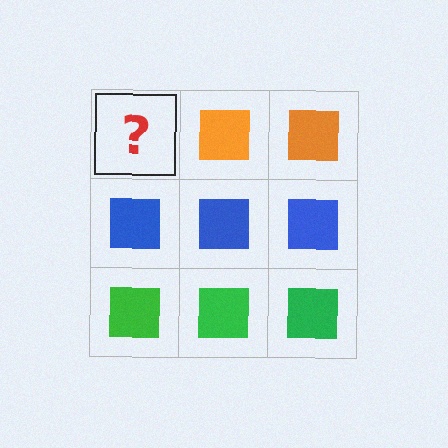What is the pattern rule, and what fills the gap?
The rule is that each row has a consistent color. The gap should be filled with an orange square.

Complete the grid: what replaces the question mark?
The question mark should be replaced with an orange square.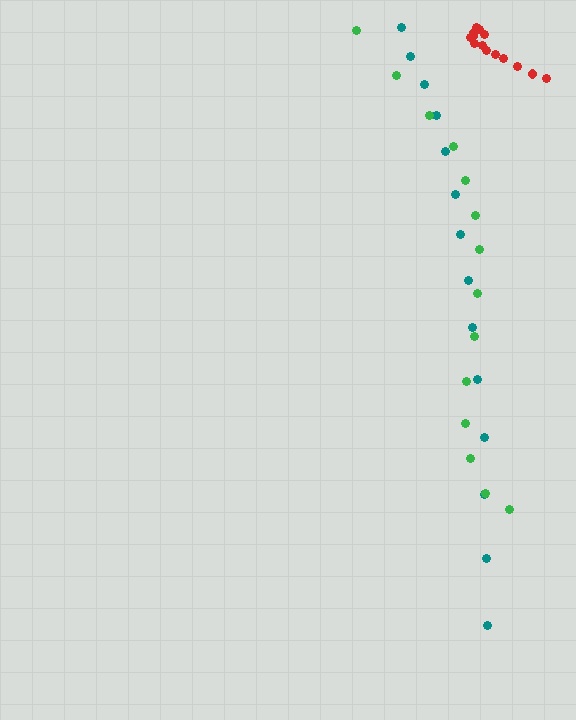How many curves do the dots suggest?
There are 3 distinct paths.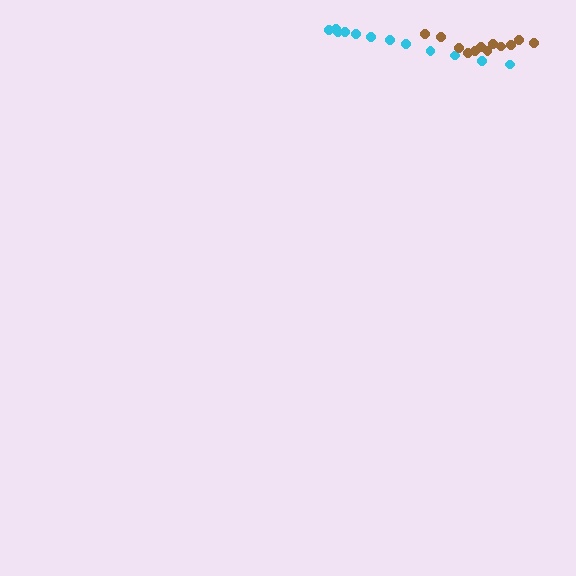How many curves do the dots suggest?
There are 2 distinct paths.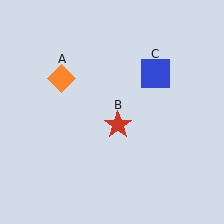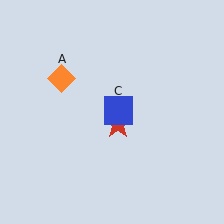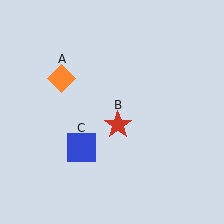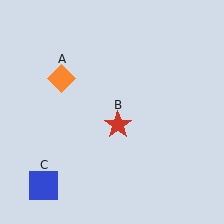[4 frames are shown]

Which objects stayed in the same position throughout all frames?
Orange diamond (object A) and red star (object B) remained stationary.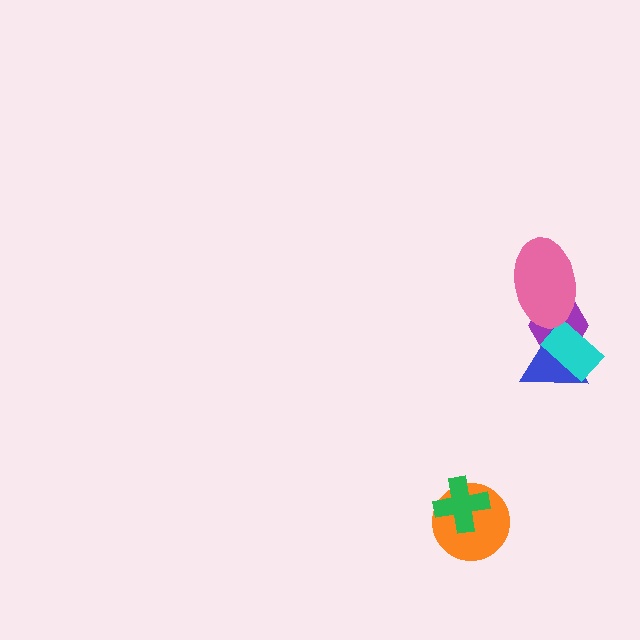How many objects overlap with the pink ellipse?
1 object overlaps with the pink ellipse.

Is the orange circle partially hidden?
Yes, it is partially covered by another shape.